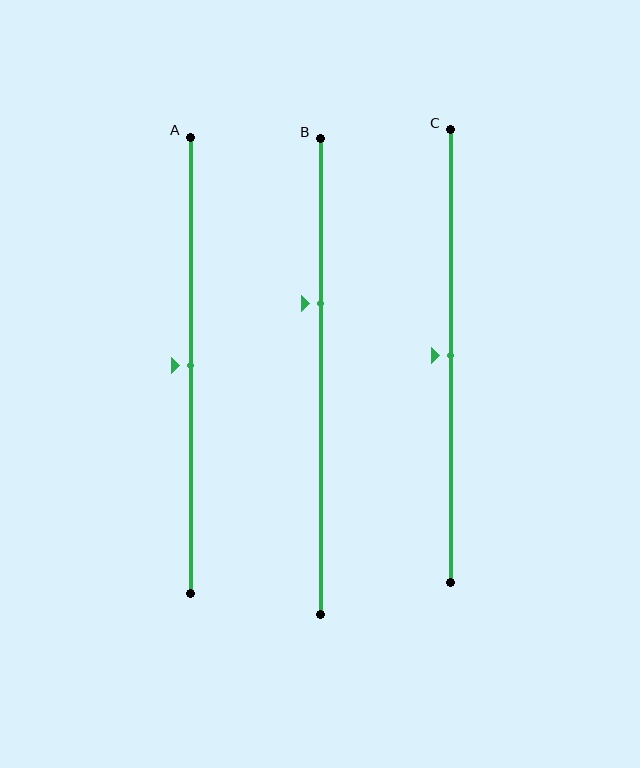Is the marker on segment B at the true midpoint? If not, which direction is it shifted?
No, the marker on segment B is shifted upward by about 15% of the segment length.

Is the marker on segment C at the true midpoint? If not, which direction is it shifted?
Yes, the marker on segment C is at the true midpoint.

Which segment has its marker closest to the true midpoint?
Segment A has its marker closest to the true midpoint.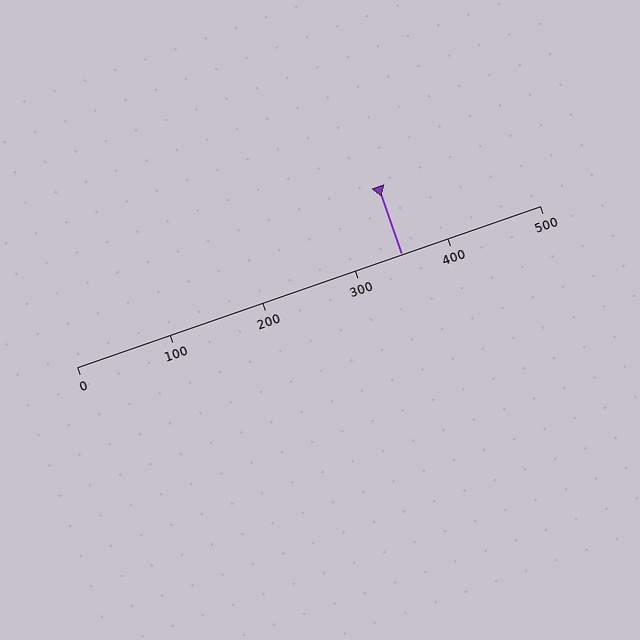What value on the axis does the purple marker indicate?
The marker indicates approximately 350.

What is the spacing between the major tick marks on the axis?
The major ticks are spaced 100 apart.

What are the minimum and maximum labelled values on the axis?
The axis runs from 0 to 500.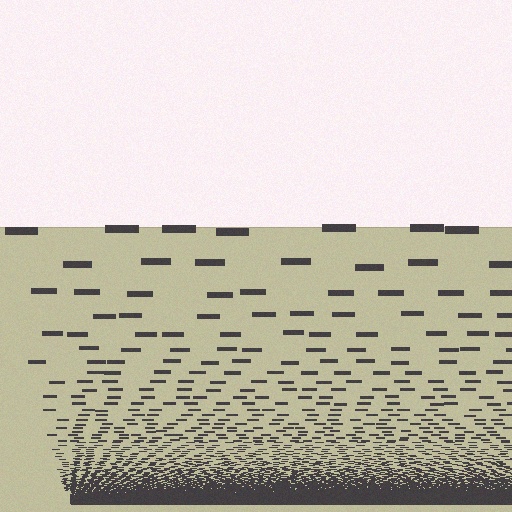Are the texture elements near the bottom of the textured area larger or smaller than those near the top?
Smaller. The gradient is inverted — elements near the bottom are smaller and denser.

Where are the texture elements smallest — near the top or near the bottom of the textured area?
Near the bottom.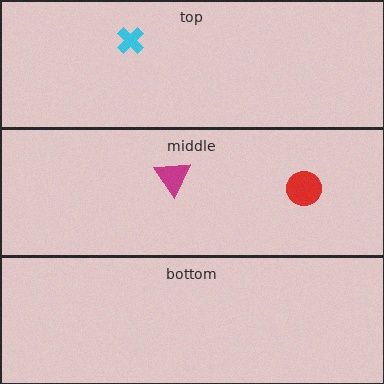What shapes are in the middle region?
The red circle, the magenta triangle.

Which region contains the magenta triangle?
The middle region.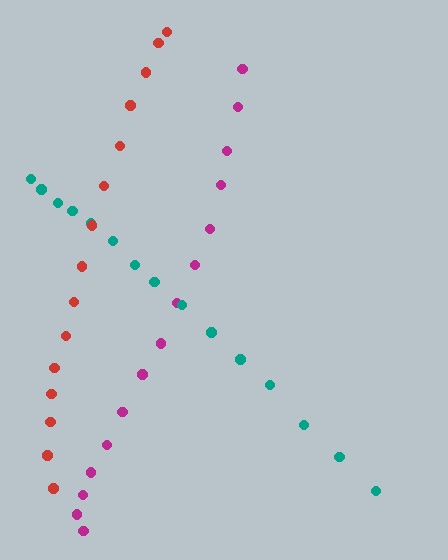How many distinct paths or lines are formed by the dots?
There are 3 distinct paths.